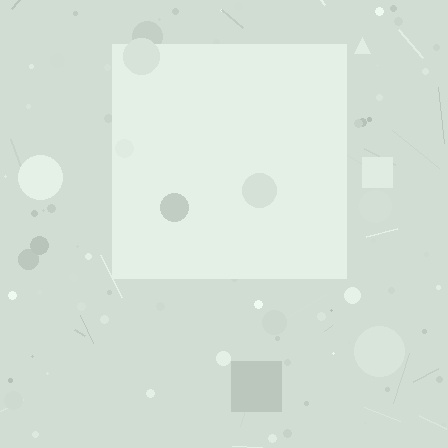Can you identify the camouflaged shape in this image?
The camouflaged shape is a square.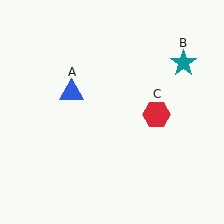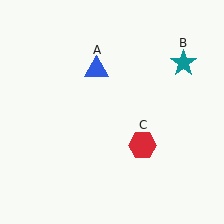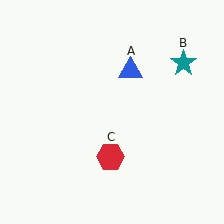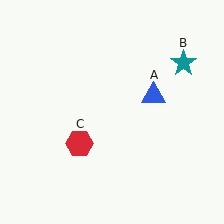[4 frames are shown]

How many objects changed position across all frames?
2 objects changed position: blue triangle (object A), red hexagon (object C).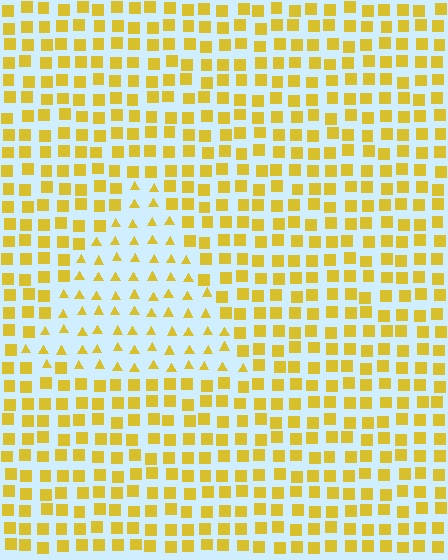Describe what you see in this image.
The image is filled with small yellow elements arranged in a uniform grid. A triangle-shaped region contains triangles, while the surrounding area contains squares. The boundary is defined purely by the change in element shape.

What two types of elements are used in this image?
The image uses triangles inside the triangle region and squares outside it.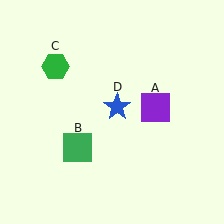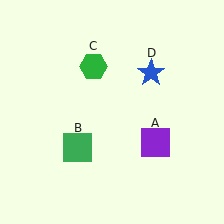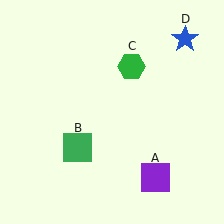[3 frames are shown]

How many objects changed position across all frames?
3 objects changed position: purple square (object A), green hexagon (object C), blue star (object D).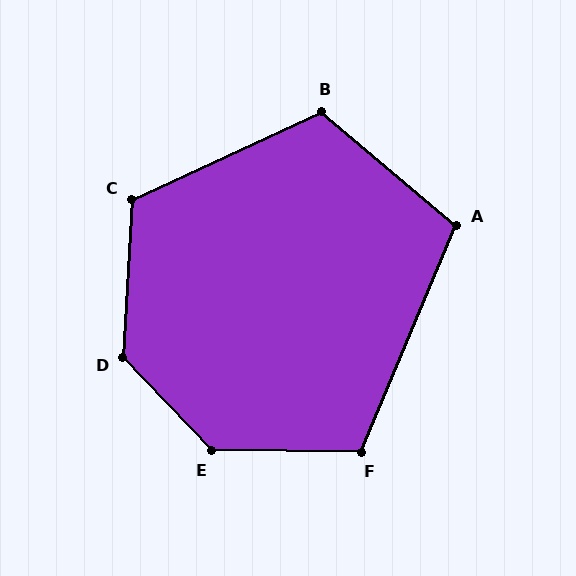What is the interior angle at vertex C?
Approximately 118 degrees (obtuse).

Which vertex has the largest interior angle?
E, at approximately 134 degrees.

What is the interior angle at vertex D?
Approximately 133 degrees (obtuse).